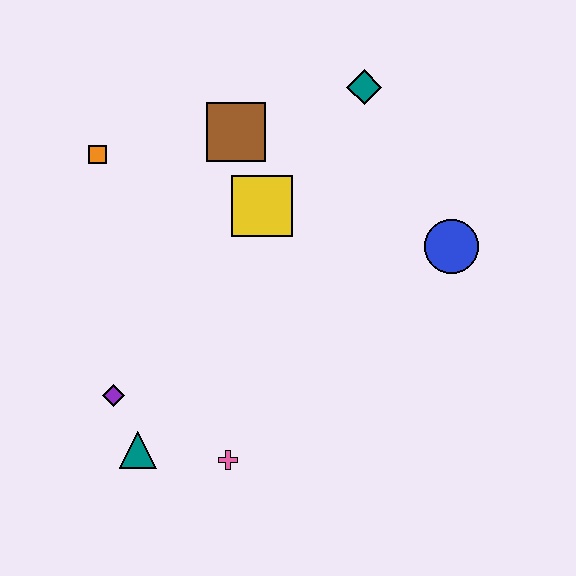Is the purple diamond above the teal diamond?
No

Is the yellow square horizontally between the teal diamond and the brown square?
Yes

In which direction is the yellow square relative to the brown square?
The yellow square is below the brown square.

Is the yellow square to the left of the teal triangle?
No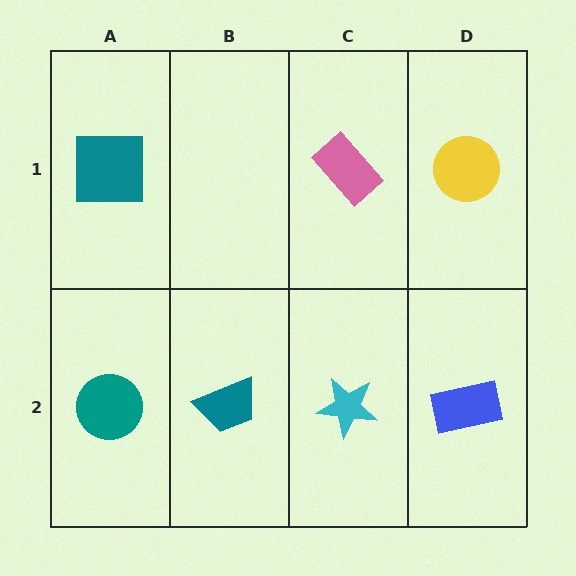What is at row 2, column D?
A blue rectangle.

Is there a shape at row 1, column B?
No, that cell is empty.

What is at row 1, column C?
A pink rectangle.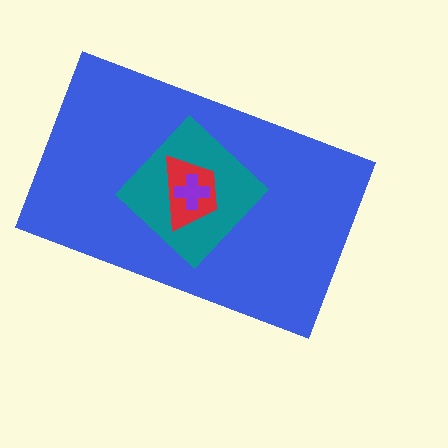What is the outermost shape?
The blue rectangle.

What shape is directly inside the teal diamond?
The red trapezoid.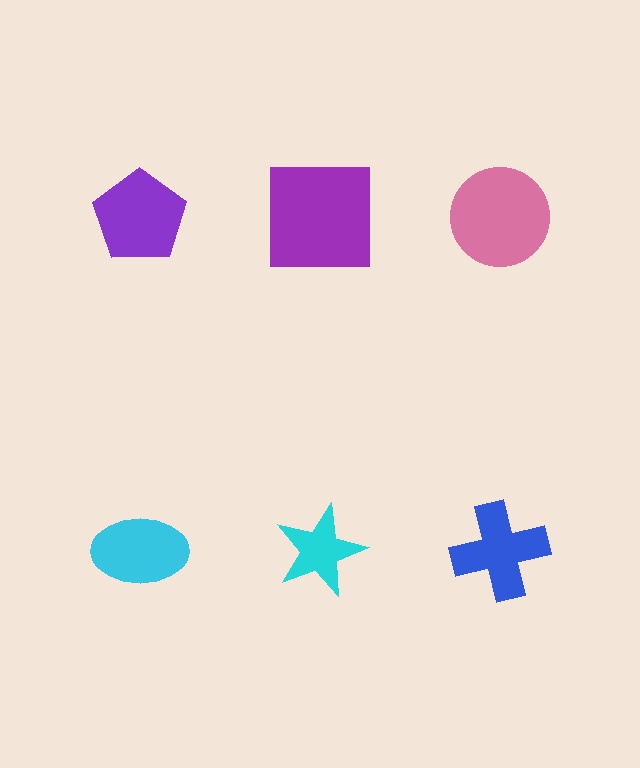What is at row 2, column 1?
A cyan ellipse.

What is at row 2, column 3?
A blue cross.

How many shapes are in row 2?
3 shapes.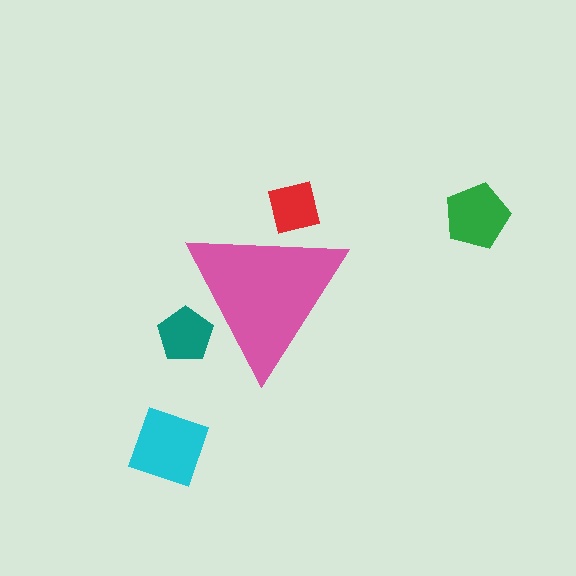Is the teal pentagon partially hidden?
Yes, the teal pentagon is partially hidden behind the pink triangle.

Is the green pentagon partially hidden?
No, the green pentagon is fully visible.